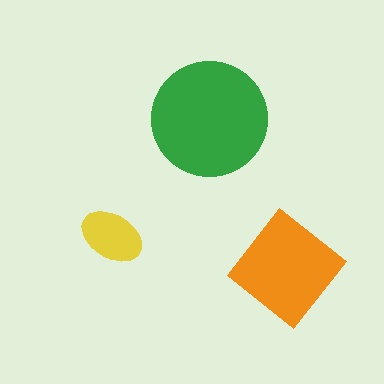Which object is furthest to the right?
The orange diamond is rightmost.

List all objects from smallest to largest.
The yellow ellipse, the orange diamond, the green circle.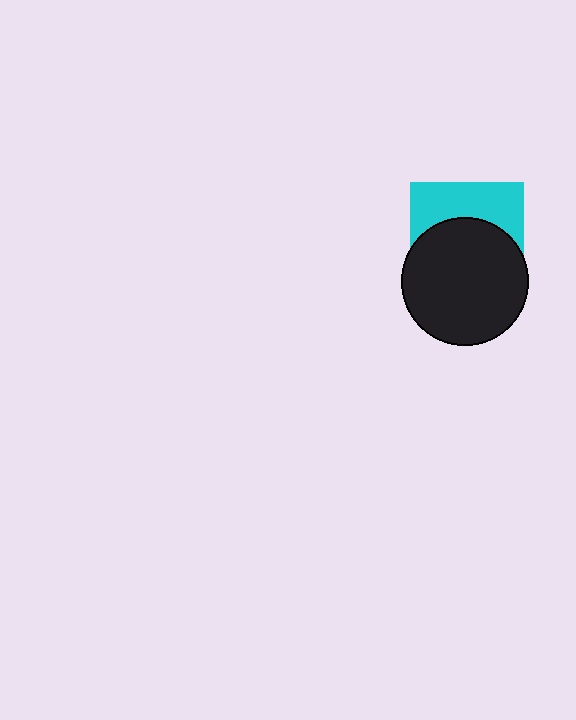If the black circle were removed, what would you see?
You would see the complete cyan square.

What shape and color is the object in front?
The object in front is a black circle.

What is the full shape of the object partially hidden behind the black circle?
The partially hidden object is a cyan square.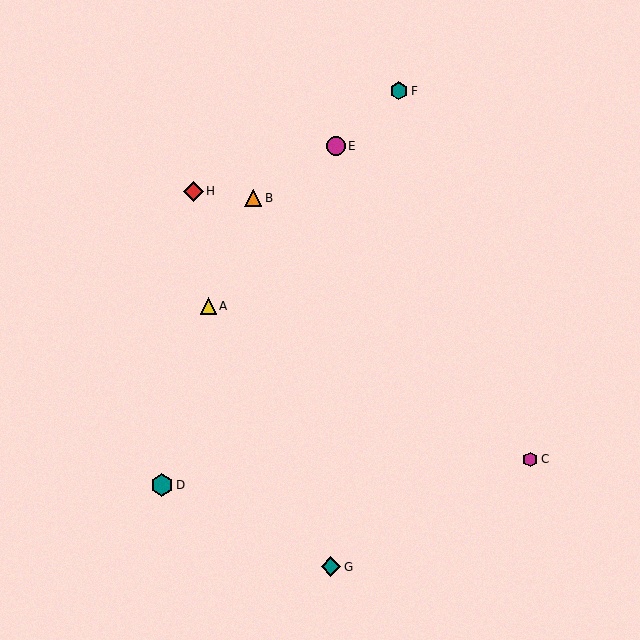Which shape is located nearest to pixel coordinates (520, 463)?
The magenta hexagon (labeled C) at (530, 459) is nearest to that location.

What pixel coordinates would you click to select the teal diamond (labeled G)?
Click at (331, 567) to select the teal diamond G.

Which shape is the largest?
The teal hexagon (labeled D) is the largest.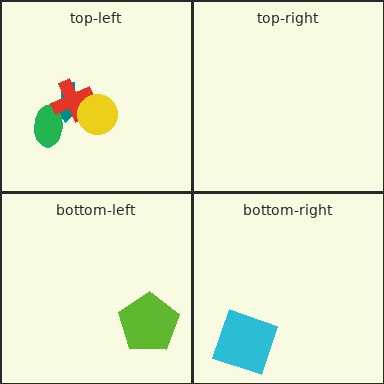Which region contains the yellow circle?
The top-left region.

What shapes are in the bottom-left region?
The lime pentagon.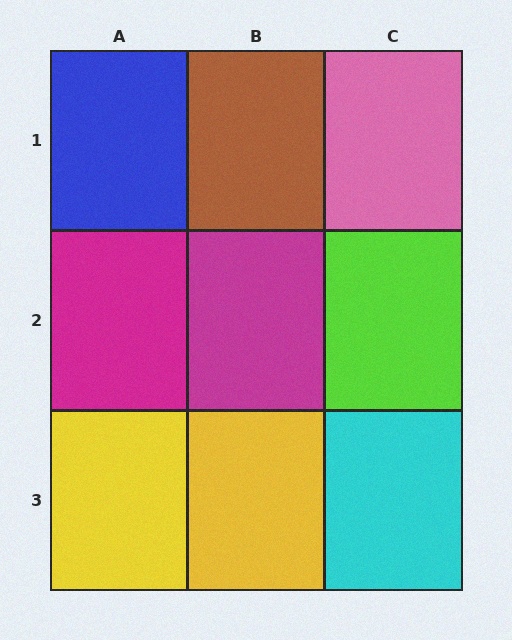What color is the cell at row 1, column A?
Blue.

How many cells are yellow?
2 cells are yellow.